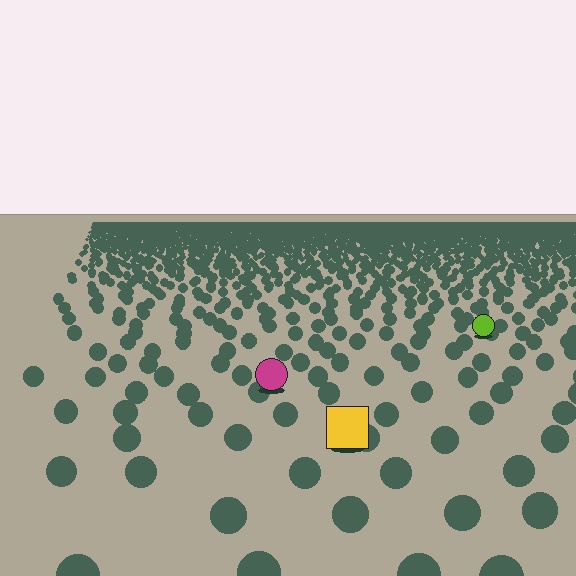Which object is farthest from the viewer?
The lime circle is farthest from the viewer. It appears smaller and the ground texture around it is denser.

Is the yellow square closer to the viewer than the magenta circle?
Yes. The yellow square is closer — you can tell from the texture gradient: the ground texture is coarser near it.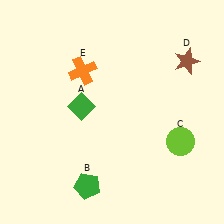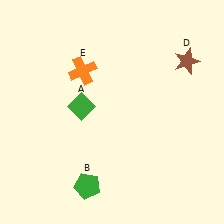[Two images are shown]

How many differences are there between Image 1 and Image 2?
There is 1 difference between the two images.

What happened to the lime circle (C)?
The lime circle (C) was removed in Image 2. It was in the bottom-right area of Image 1.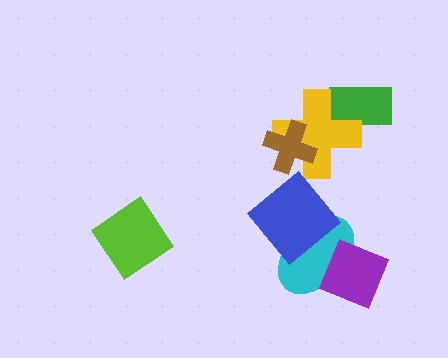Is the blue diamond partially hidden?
No, no other shape covers it.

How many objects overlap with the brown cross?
1 object overlaps with the brown cross.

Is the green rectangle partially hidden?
Yes, it is partially covered by another shape.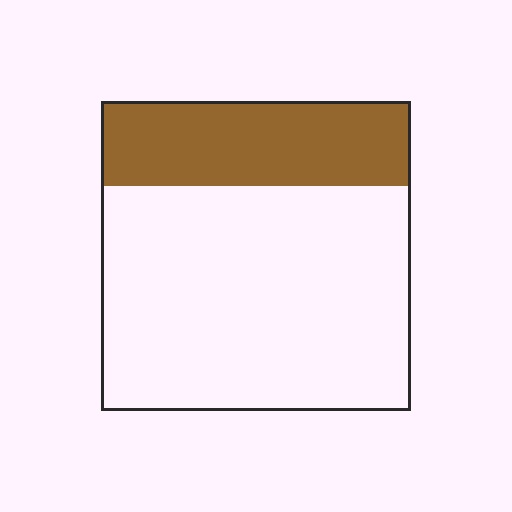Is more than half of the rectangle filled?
No.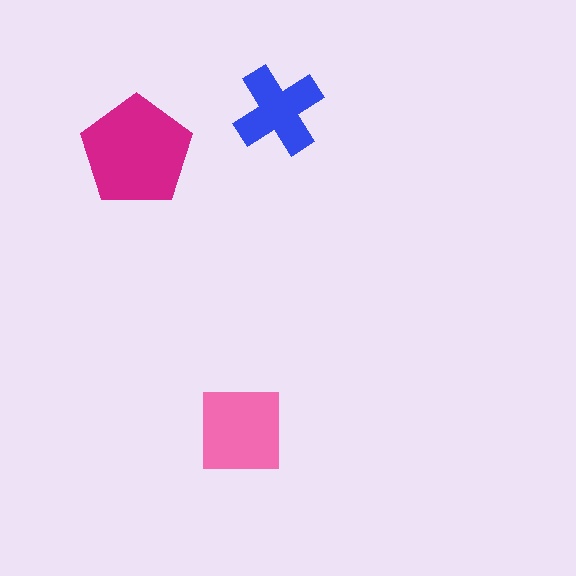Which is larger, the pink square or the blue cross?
The pink square.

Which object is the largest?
The magenta pentagon.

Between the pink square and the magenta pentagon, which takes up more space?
The magenta pentagon.